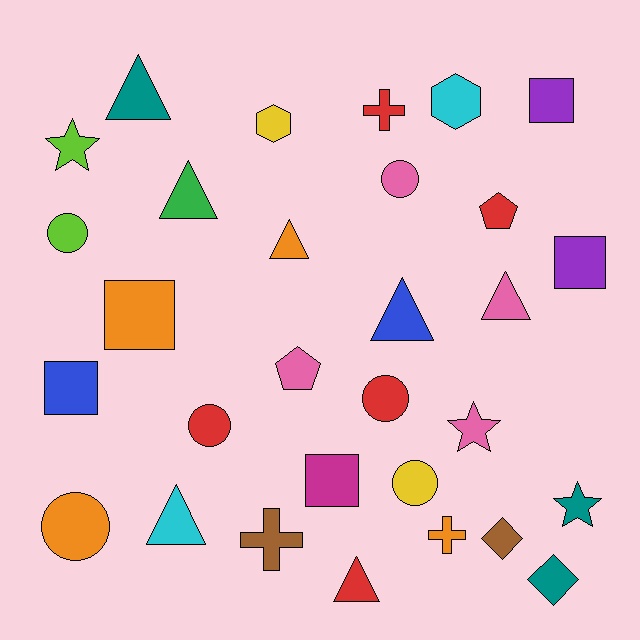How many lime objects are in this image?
There are 2 lime objects.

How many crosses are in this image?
There are 3 crosses.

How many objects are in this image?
There are 30 objects.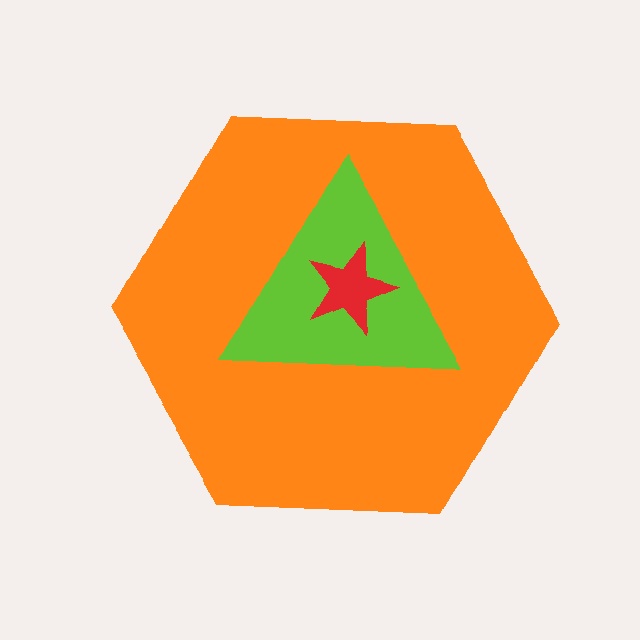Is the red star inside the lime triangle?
Yes.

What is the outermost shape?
The orange hexagon.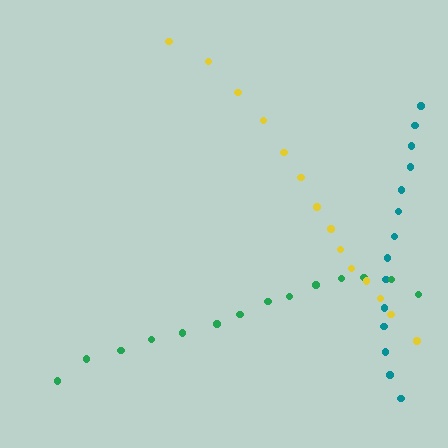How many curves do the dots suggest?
There are 3 distinct paths.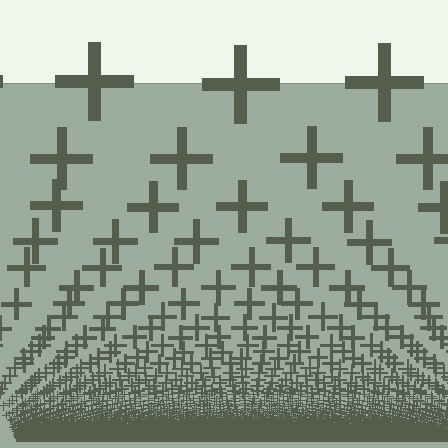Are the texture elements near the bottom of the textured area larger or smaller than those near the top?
Smaller. The gradient is inverted — elements near the bottom are smaller and denser.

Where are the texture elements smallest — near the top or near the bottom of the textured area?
Near the bottom.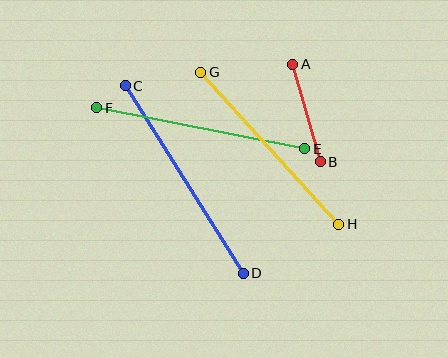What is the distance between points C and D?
The distance is approximately 221 pixels.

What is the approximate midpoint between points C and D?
The midpoint is at approximately (184, 180) pixels.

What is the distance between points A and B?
The distance is approximately 101 pixels.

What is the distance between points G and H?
The distance is approximately 205 pixels.